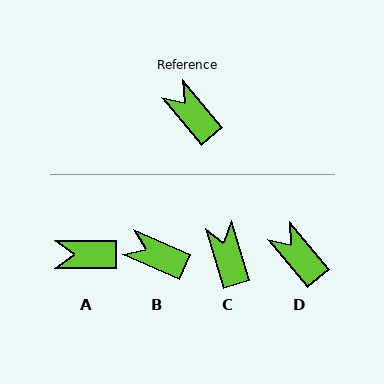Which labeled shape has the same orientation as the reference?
D.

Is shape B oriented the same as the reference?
No, it is off by about 27 degrees.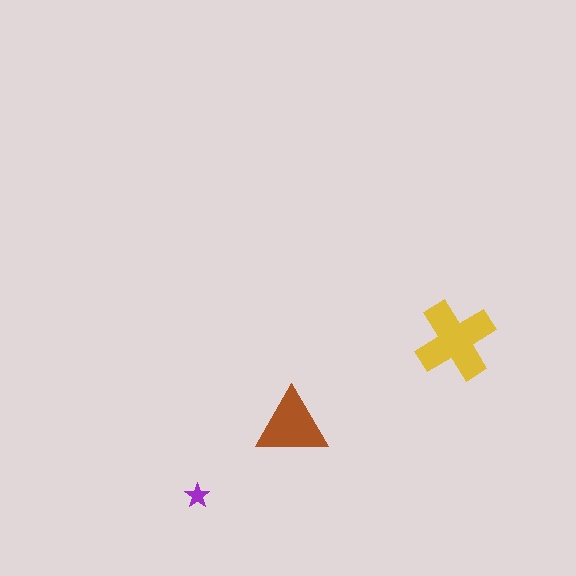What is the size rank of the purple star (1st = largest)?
3rd.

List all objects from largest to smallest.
The yellow cross, the brown triangle, the purple star.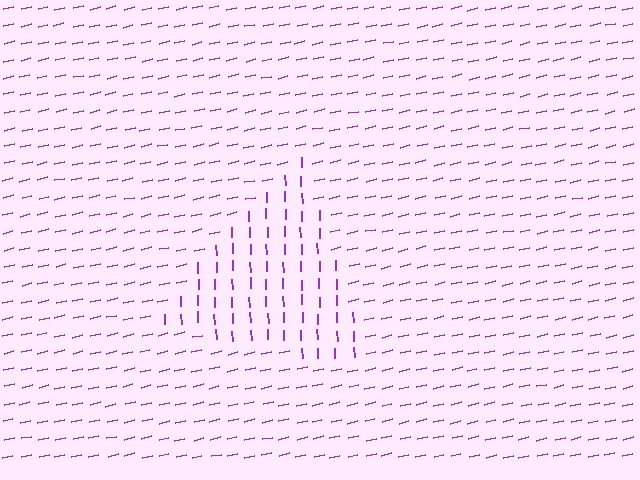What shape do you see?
I see a triangle.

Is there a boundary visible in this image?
Yes, there is a texture boundary formed by a change in line orientation.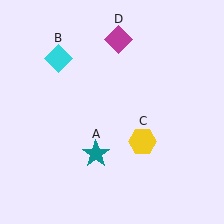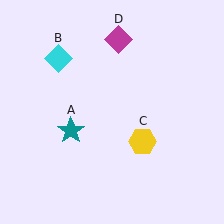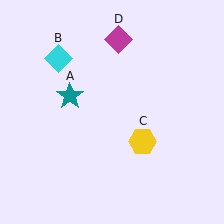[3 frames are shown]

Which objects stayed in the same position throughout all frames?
Cyan diamond (object B) and yellow hexagon (object C) and magenta diamond (object D) remained stationary.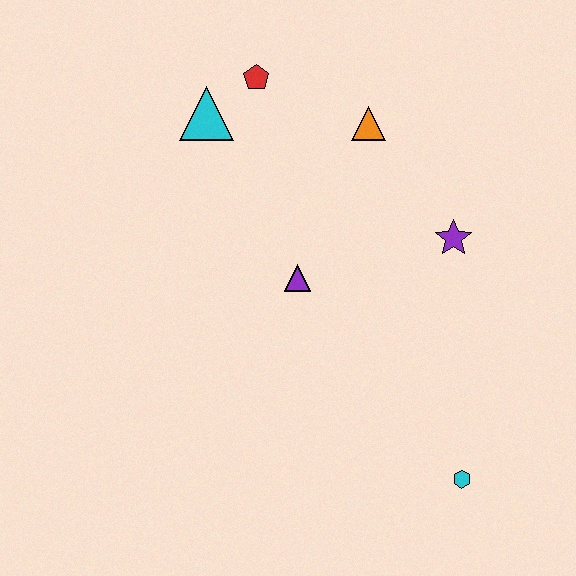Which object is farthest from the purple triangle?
The cyan hexagon is farthest from the purple triangle.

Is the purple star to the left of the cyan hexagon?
Yes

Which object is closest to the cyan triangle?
The red pentagon is closest to the cyan triangle.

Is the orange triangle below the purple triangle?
No